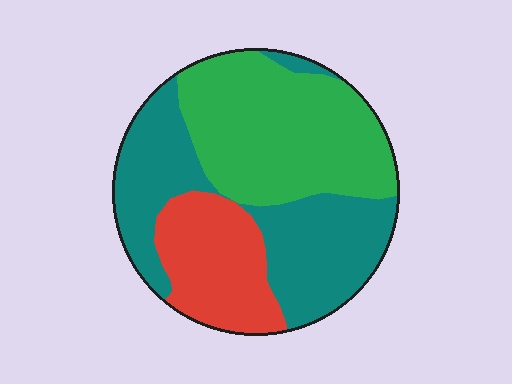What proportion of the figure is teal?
Teal covers 40% of the figure.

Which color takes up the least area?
Red, at roughly 20%.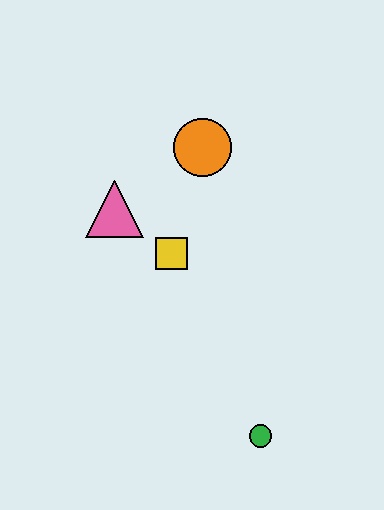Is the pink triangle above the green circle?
Yes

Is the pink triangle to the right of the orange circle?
No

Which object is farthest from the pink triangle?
The green circle is farthest from the pink triangle.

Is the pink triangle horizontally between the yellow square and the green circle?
No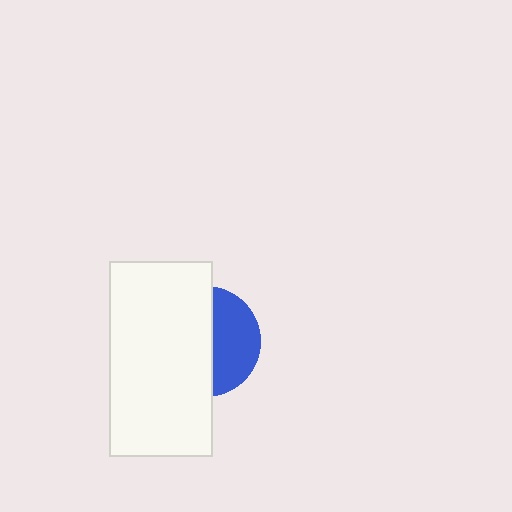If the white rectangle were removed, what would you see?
You would see the complete blue circle.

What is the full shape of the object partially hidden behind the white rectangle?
The partially hidden object is a blue circle.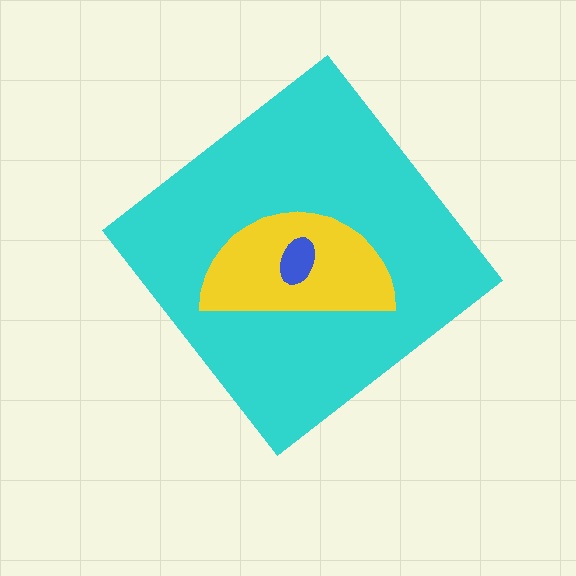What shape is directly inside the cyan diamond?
The yellow semicircle.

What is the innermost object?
The blue ellipse.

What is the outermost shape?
The cyan diamond.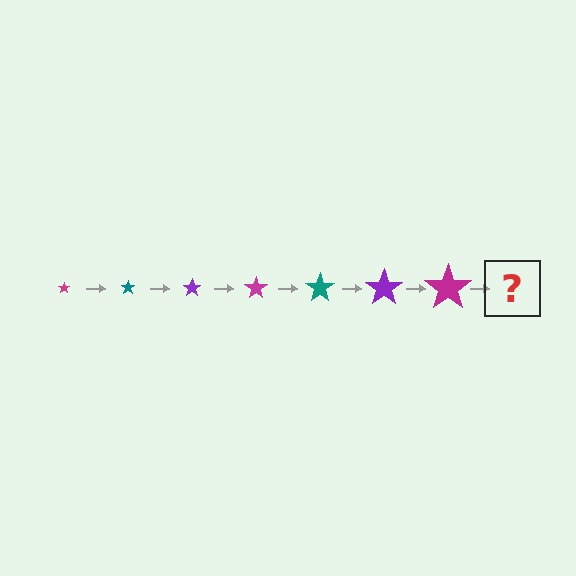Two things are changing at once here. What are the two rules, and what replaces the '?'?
The two rules are that the star grows larger each step and the color cycles through magenta, teal, and purple. The '?' should be a teal star, larger than the previous one.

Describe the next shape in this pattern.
It should be a teal star, larger than the previous one.